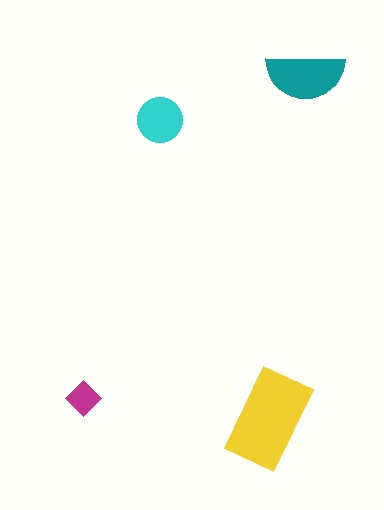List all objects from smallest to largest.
The magenta diamond, the cyan circle, the teal semicircle, the yellow rectangle.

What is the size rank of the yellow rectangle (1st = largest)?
1st.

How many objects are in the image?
There are 4 objects in the image.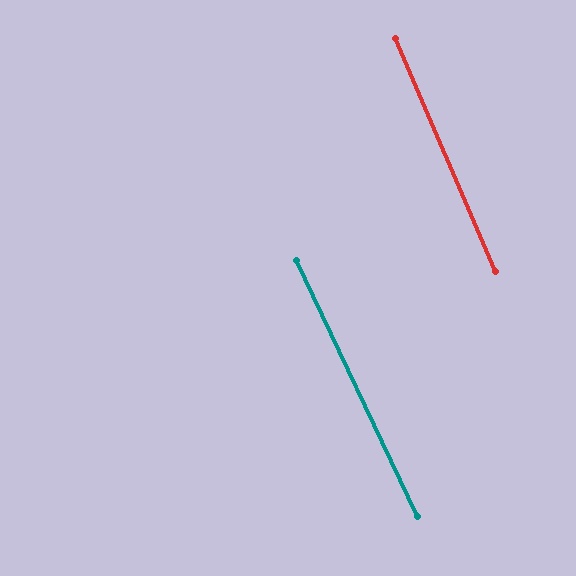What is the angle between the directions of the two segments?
Approximately 2 degrees.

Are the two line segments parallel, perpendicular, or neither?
Parallel — their directions differ by only 2.0°.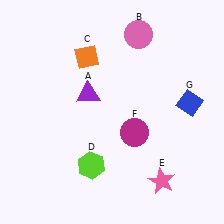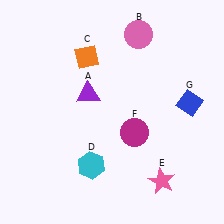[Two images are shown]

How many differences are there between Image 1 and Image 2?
There is 1 difference between the two images.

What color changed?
The hexagon (D) changed from lime in Image 1 to cyan in Image 2.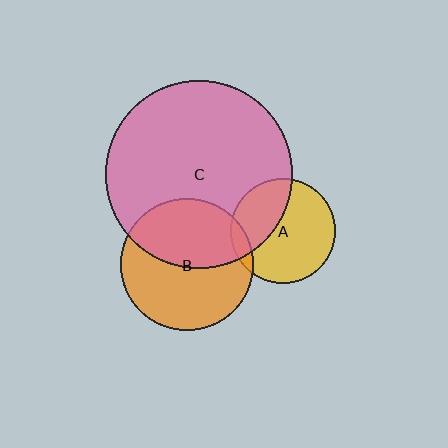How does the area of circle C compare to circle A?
Approximately 3.2 times.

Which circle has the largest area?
Circle C (pink).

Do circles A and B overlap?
Yes.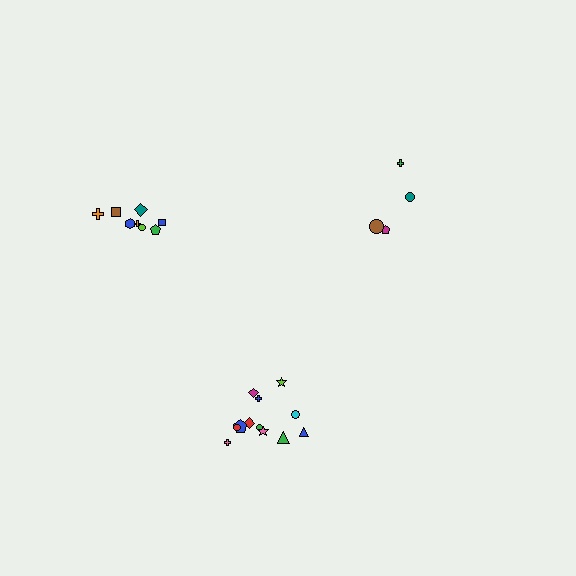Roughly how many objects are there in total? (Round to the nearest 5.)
Roughly 25 objects in total.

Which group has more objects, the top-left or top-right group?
The top-left group.